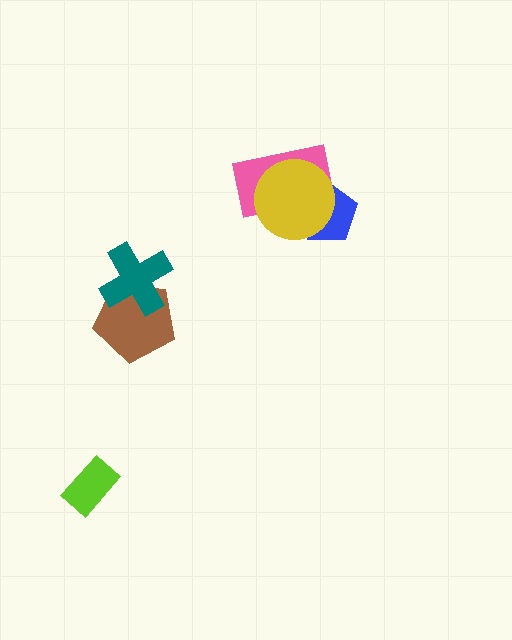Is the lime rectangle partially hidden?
No, no other shape covers it.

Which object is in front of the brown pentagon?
The teal cross is in front of the brown pentagon.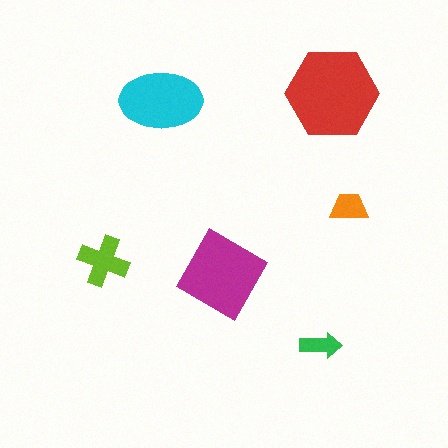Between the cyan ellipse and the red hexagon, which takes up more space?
The red hexagon.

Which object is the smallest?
The green arrow.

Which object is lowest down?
The green arrow is bottommost.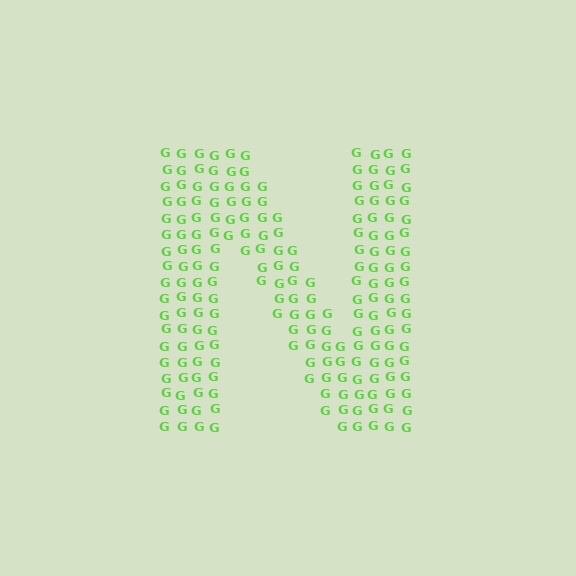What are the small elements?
The small elements are letter G's.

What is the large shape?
The large shape is the letter N.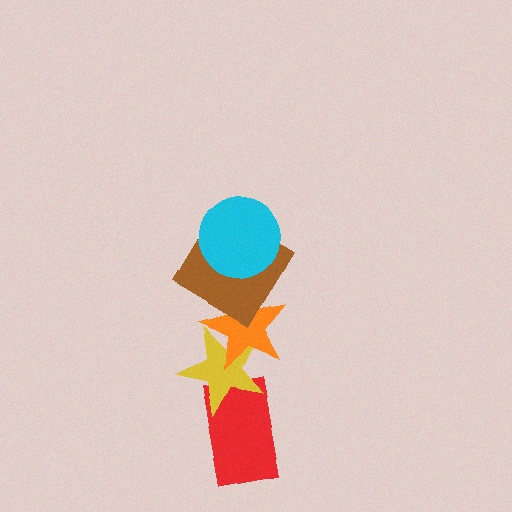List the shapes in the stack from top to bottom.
From top to bottom: the cyan circle, the brown diamond, the orange star, the yellow star, the red rectangle.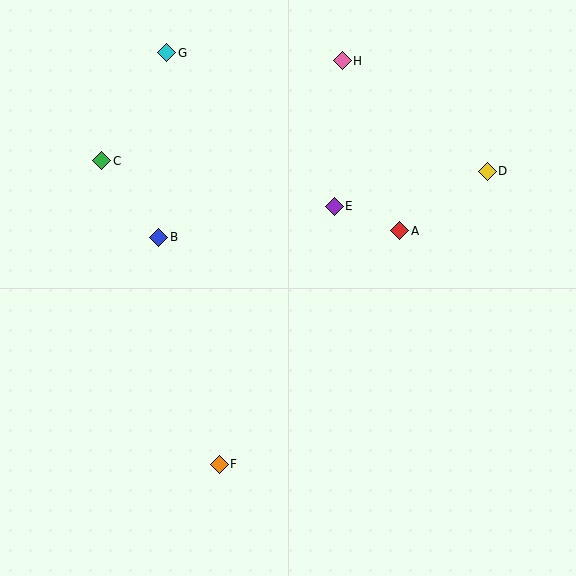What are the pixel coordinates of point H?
Point H is at (342, 61).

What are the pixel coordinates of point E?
Point E is at (334, 206).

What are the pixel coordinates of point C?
Point C is at (102, 161).